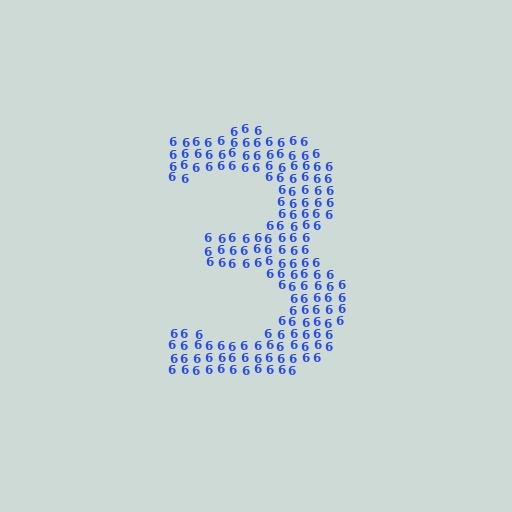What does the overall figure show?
The overall figure shows the digit 3.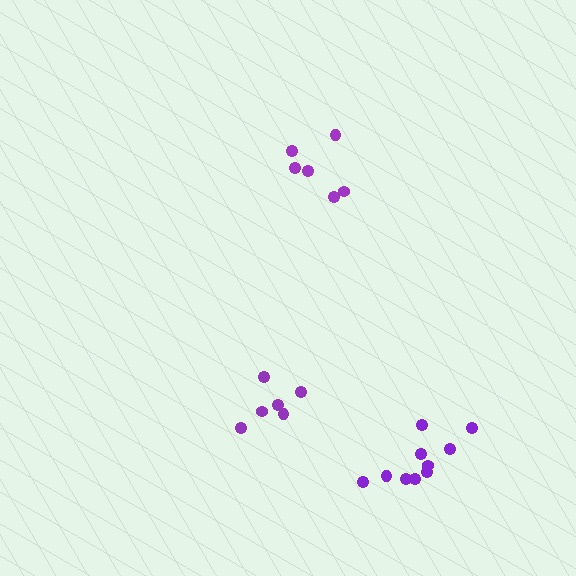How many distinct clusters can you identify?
There are 3 distinct clusters.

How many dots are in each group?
Group 1: 6 dots, Group 2: 6 dots, Group 3: 10 dots (22 total).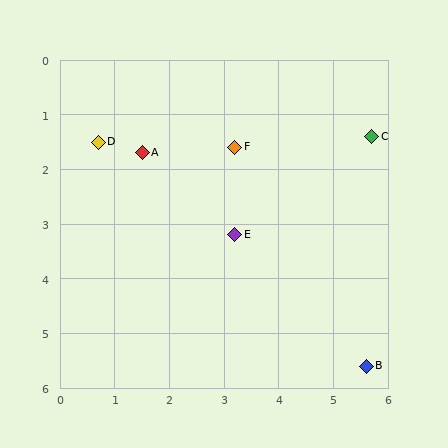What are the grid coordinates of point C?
Point C is at approximately (5.7, 1.4).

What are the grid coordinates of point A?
Point A is at approximately (1.5, 1.7).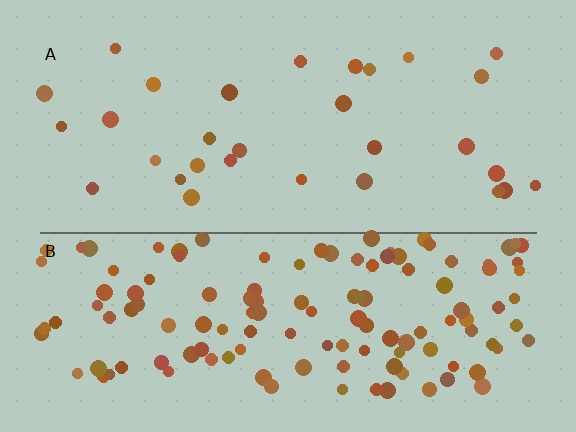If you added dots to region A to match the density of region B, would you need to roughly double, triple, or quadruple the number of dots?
Approximately quadruple.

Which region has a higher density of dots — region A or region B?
B (the bottom).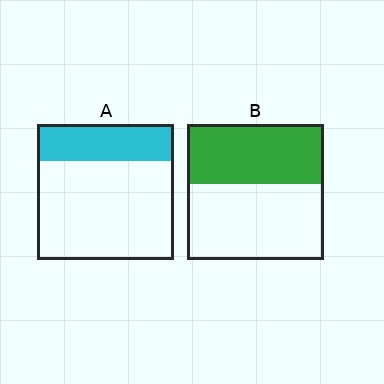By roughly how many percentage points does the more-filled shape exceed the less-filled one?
By roughly 15 percentage points (B over A).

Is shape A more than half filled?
No.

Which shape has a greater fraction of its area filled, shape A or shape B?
Shape B.